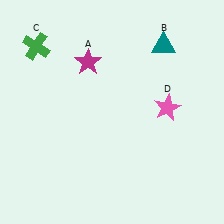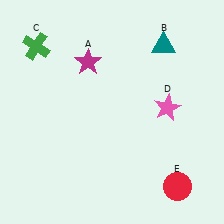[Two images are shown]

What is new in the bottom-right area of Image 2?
A red circle (E) was added in the bottom-right area of Image 2.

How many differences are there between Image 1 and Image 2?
There is 1 difference between the two images.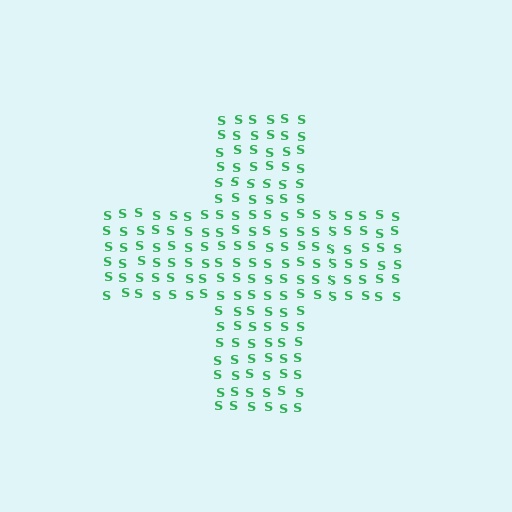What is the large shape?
The large shape is a cross.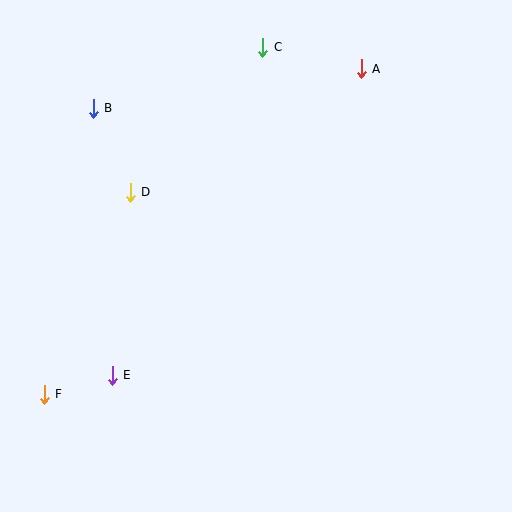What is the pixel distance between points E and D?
The distance between E and D is 184 pixels.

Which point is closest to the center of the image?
Point D at (130, 192) is closest to the center.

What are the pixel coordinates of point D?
Point D is at (130, 192).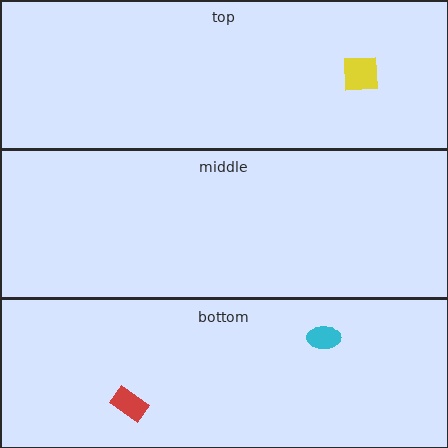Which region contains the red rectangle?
The bottom region.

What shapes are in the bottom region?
The red rectangle, the cyan ellipse.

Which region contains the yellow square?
The top region.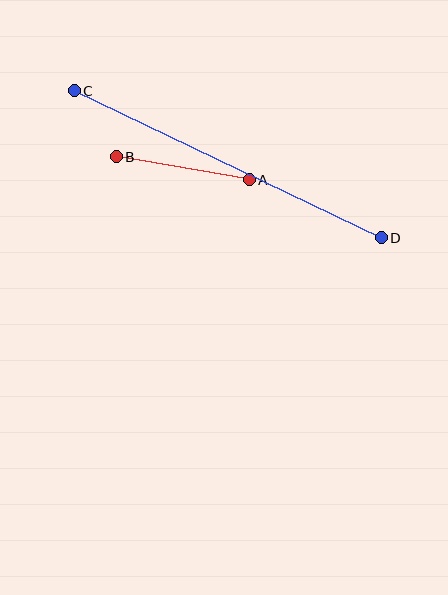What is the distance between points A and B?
The distance is approximately 135 pixels.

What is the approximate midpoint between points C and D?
The midpoint is at approximately (228, 164) pixels.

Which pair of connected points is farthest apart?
Points C and D are farthest apart.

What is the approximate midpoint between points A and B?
The midpoint is at approximately (183, 168) pixels.